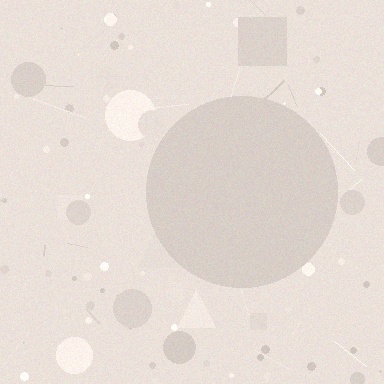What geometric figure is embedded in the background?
A circle is embedded in the background.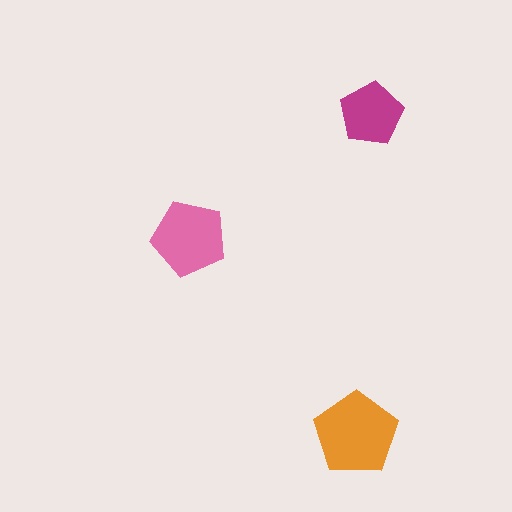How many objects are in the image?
There are 3 objects in the image.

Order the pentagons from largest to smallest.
the orange one, the pink one, the magenta one.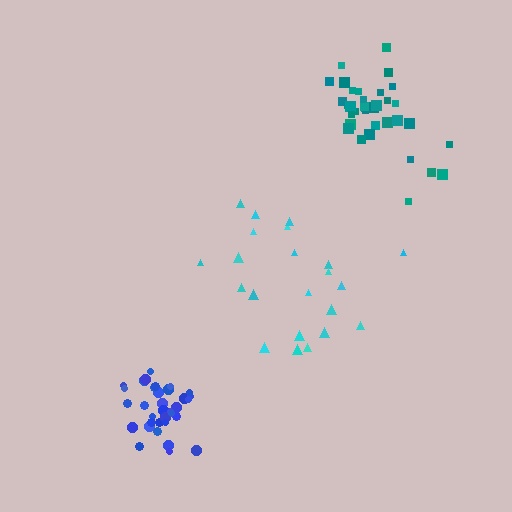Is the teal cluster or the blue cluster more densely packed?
Blue.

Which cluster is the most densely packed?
Blue.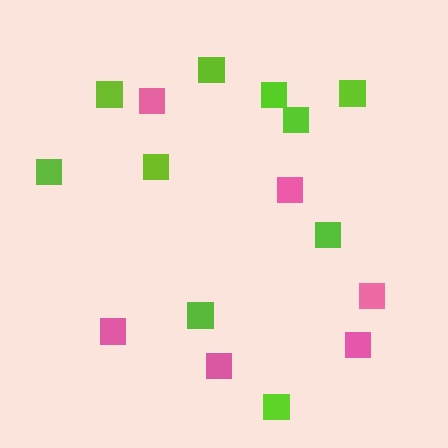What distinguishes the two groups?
There are 2 groups: one group of pink squares (6) and one group of lime squares (10).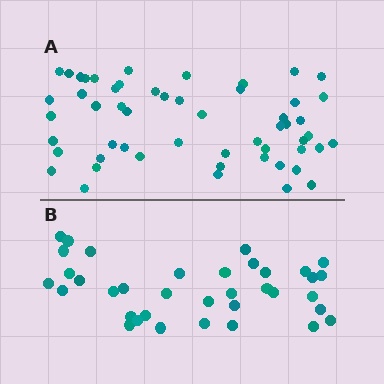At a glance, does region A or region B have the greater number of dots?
Region A (the top region) has more dots.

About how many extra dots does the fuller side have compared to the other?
Region A has approximately 20 more dots than region B.